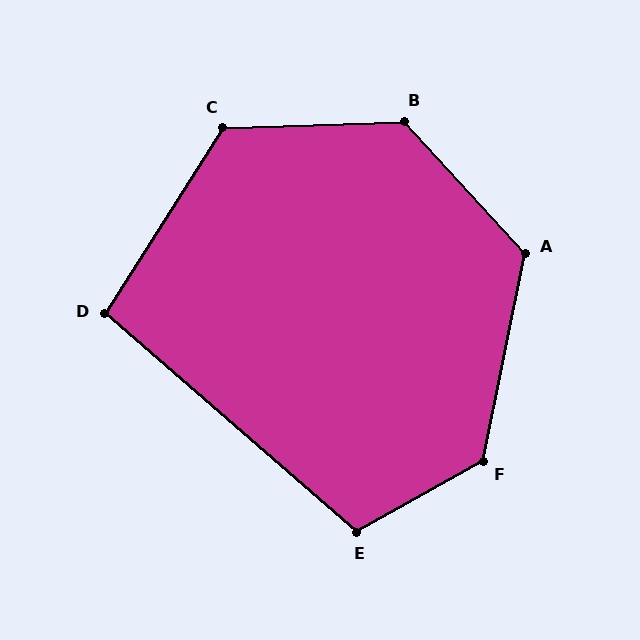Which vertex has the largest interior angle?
F, at approximately 131 degrees.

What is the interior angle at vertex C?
Approximately 124 degrees (obtuse).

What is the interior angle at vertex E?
Approximately 109 degrees (obtuse).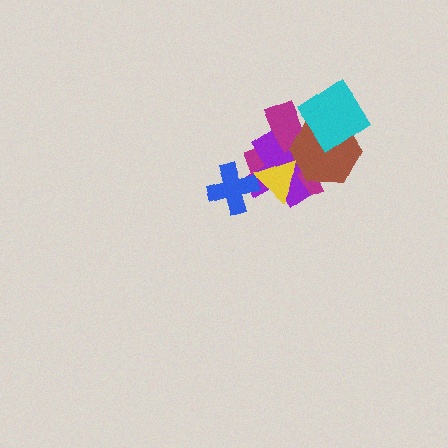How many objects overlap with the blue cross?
2 objects overlap with the blue cross.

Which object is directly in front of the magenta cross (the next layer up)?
The purple cross is directly in front of the magenta cross.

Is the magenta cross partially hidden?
Yes, it is partially covered by another shape.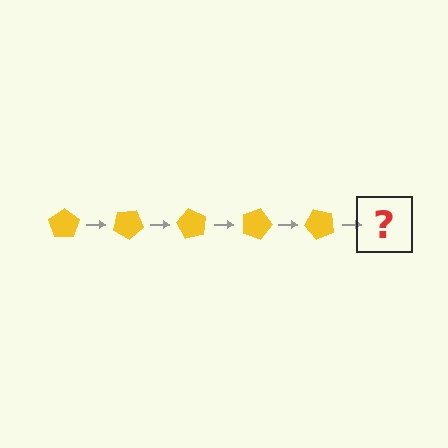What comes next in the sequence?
The next element should be a yellow pentagon rotated 150 degrees.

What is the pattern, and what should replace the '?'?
The pattern is that the pentagon rotates 30 degrees each step. The '?' should be a yellow pentagon rotated 150 degrees.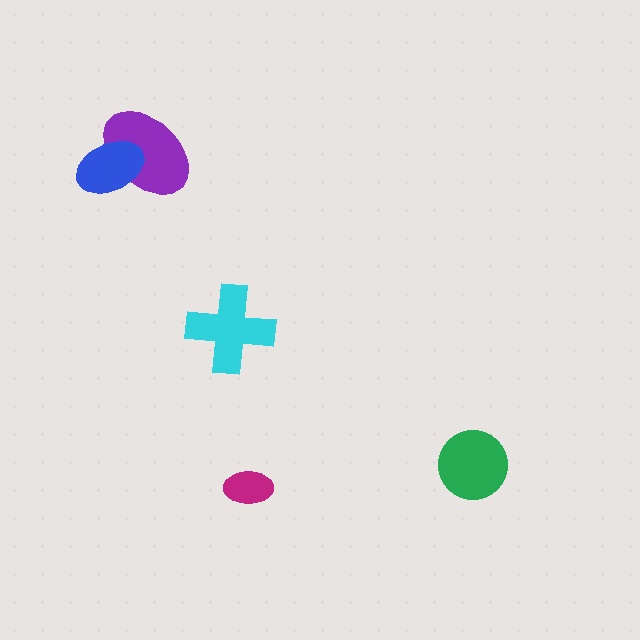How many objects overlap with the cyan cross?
0 objects overlap with the cyan cross.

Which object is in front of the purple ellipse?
The blue ellipse is in front of the purple ellipse.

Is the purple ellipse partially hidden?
Yes, it is partially covered by another shape.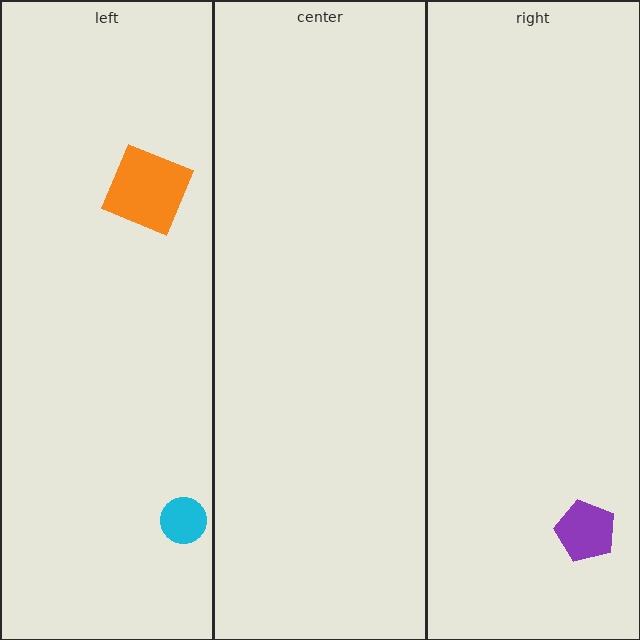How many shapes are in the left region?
2.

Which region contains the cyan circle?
The left region.